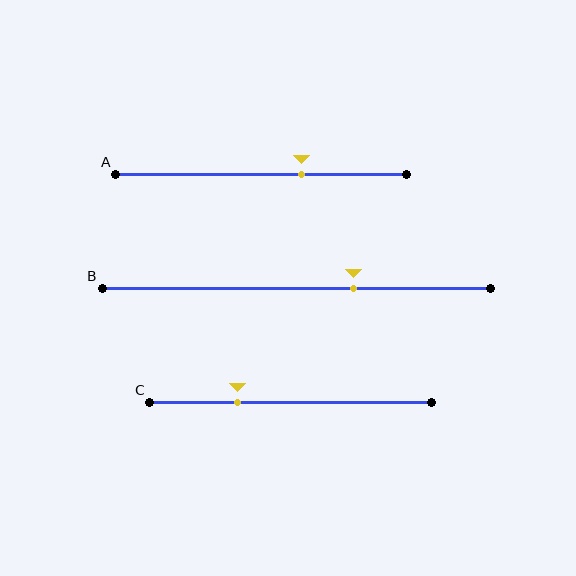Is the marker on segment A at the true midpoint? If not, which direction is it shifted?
No, the marker on segment A is shifted to the right by about 14% of the segment length.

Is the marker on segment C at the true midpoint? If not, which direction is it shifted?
No, the marker on segment C is shifted to the left by about 19% of the segment length.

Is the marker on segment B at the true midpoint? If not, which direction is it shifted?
No, the marker on segment B is shifted to the right by about 15% of the segment length.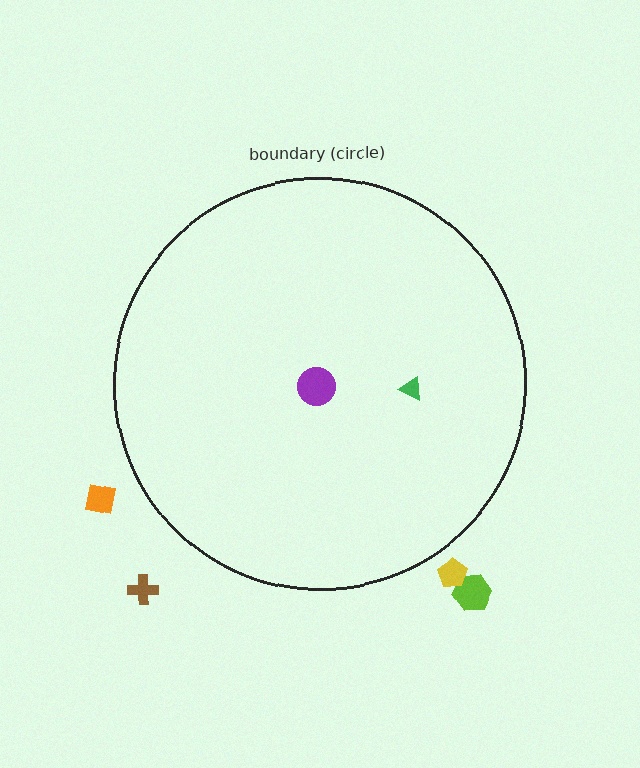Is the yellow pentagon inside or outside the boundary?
Outside.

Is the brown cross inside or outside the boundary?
Outside.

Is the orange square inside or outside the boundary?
Outside.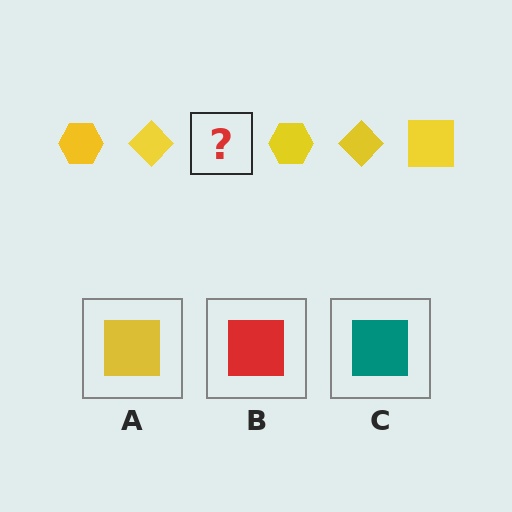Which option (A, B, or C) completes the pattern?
A.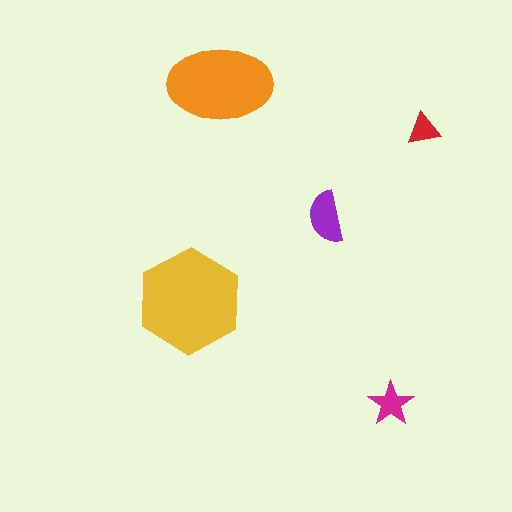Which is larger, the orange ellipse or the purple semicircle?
The orange ellipse.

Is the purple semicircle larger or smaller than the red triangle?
Larger.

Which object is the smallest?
The red triangle.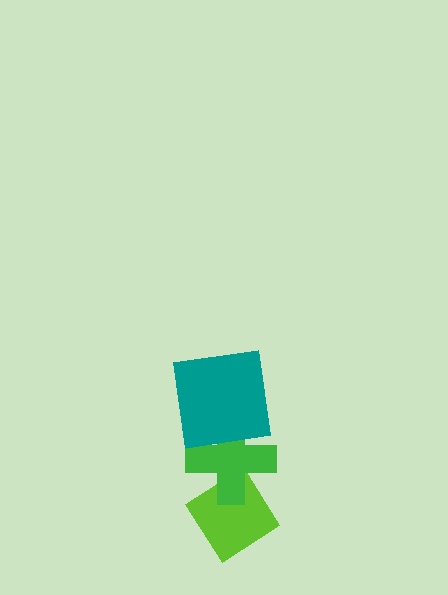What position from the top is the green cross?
The green cross is 2nd from the top.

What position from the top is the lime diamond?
The lime diamond is 3rd from the top.